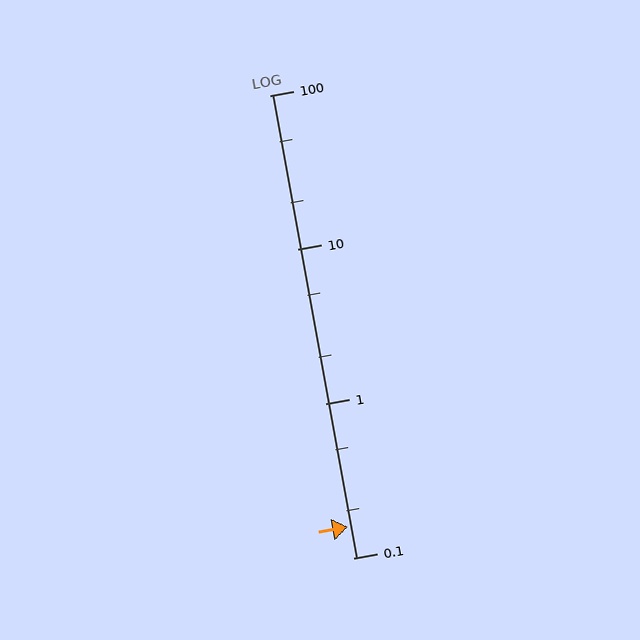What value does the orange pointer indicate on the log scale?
The pointer indicates approximately 0.16.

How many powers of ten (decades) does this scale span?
The scale spans 3 decades, from 0.1 to 100.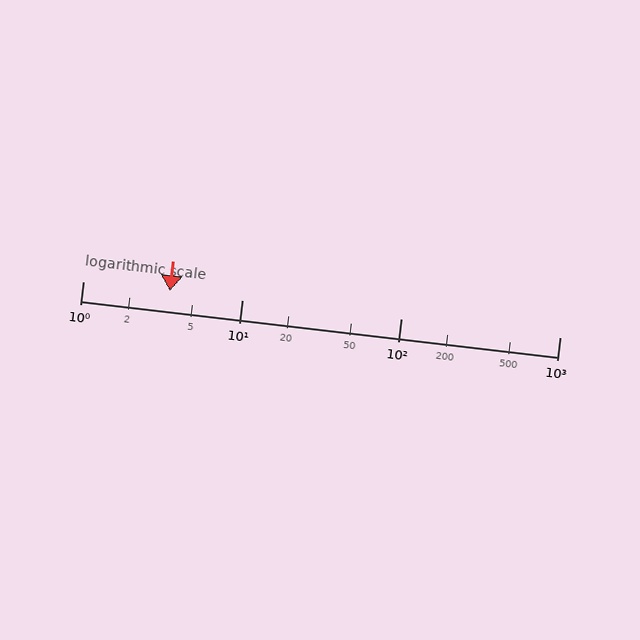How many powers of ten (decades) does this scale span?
The scale spans 3 decades, from 1 to 1000.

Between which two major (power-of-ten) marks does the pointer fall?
The pointer is between 1 and 10.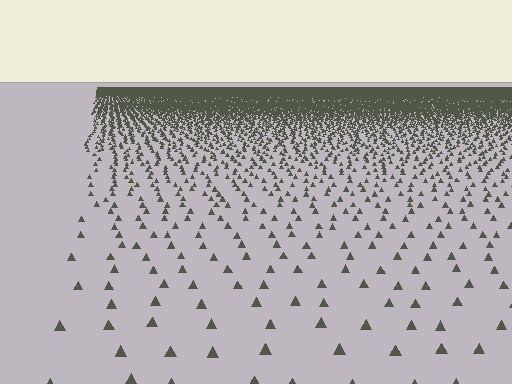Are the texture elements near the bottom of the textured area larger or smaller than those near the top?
Larger. Near the bottom, elements are closer to the viewer and appear at a bigger on-screen size.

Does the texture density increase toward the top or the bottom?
Density increases toward the top.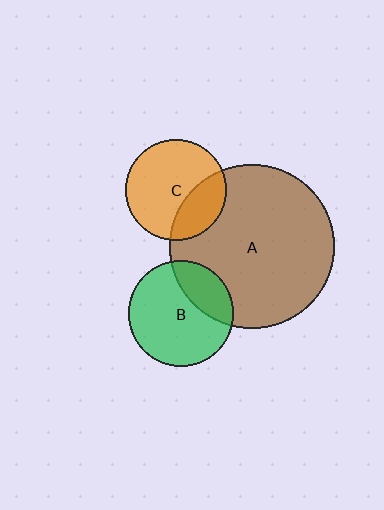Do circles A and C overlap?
Yes.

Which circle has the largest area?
Circle A (brown).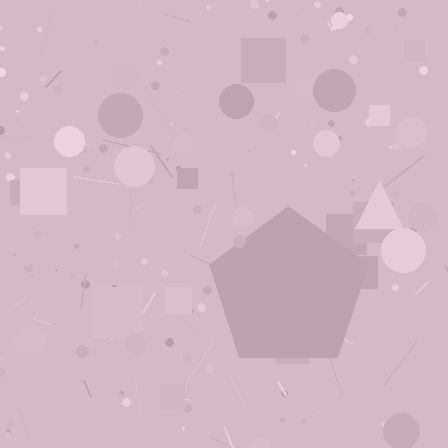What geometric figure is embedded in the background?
A pentagon is embedded in the background.